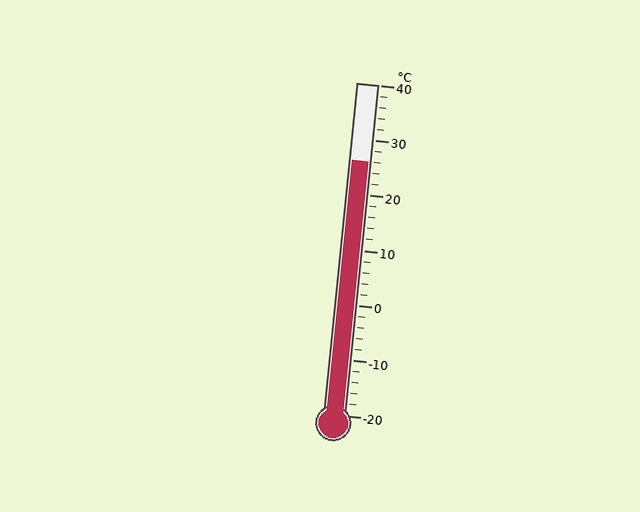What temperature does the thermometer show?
The thermometer shows approximately 26°C.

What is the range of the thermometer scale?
The thermometer scale ranges from -20°C to 40°C.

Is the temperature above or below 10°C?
The temperature is above 10°C.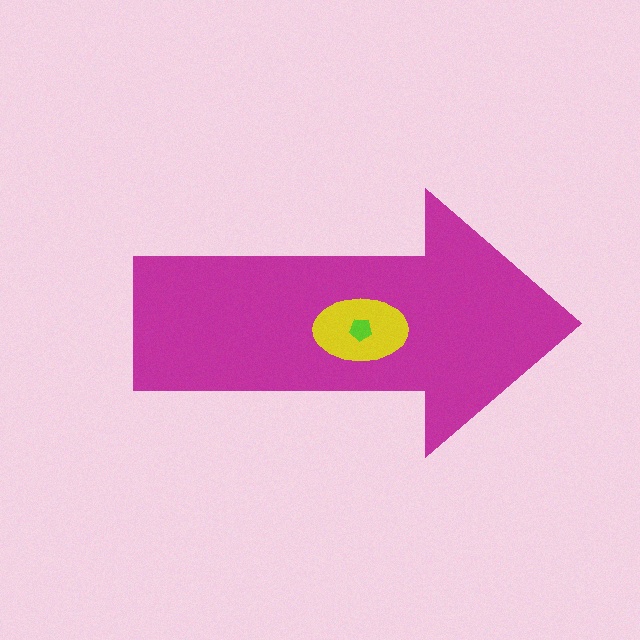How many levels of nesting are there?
3.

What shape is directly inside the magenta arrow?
The yellow ellipse.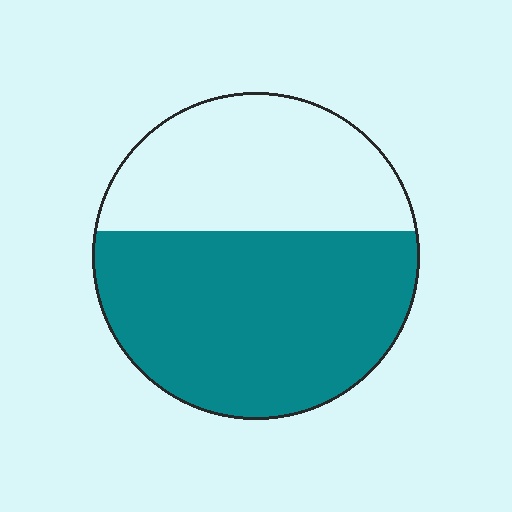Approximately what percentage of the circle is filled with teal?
Approximately 60%.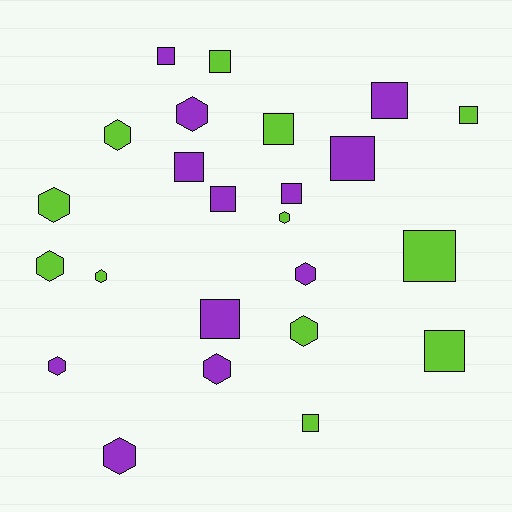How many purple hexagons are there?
There are 5 purple hexagons.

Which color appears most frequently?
Purple, with 12 objects.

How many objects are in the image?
There are 24 objects.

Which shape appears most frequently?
Square, with 13 objects.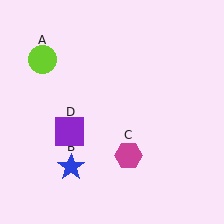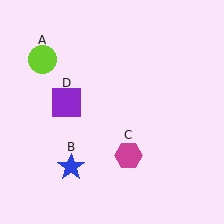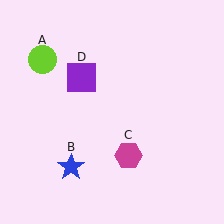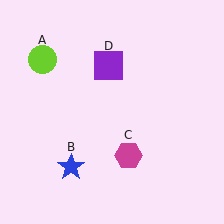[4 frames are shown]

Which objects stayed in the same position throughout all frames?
Lime circle (object A) and blue star (object B) and magenta hexagon (object C) remained stationary.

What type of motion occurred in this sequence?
The purple square (object D) rotated clockwise around the center of the scene.